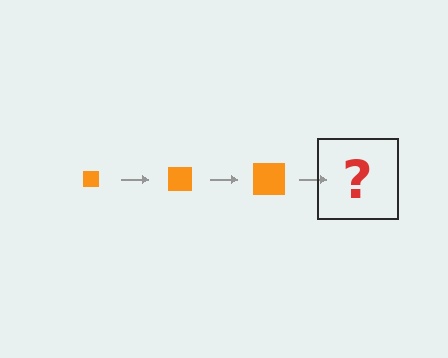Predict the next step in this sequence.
The next step is an orange square, larger than the previous one.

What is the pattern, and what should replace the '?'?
The pattern is that the square gets progressively larger each step. The '?' should be an orange square, larger than the previous one.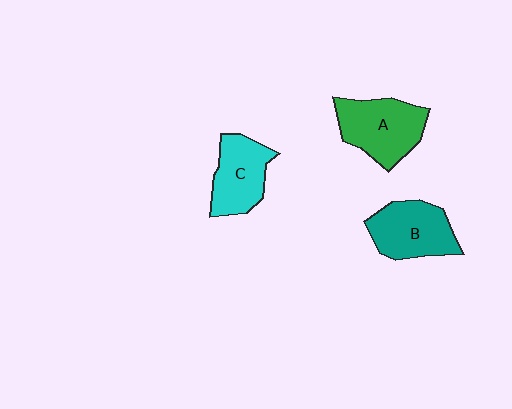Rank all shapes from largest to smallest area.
From largest to smallest: A (green), B (teal), C (cyan).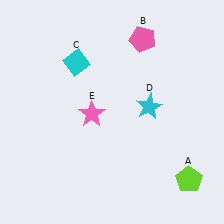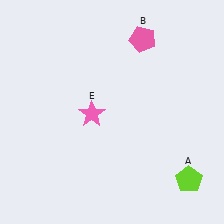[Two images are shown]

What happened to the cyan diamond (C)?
The cyan diamond (C) was removed in Image 2. It was in the top-left area of Image 1.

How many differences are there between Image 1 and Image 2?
There are 2 differences between the two images.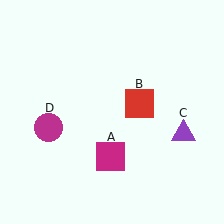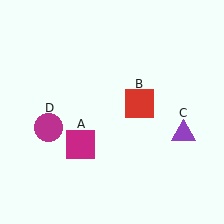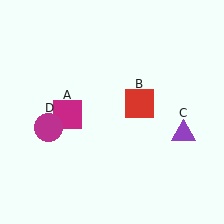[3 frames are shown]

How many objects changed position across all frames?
1 object changed position: magenta square (object A).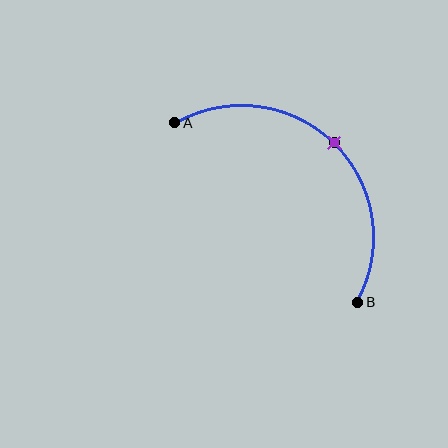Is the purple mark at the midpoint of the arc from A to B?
Yes. The purple mark lies on the arc at equal arc-length from both A and B — it is the arc midpoint.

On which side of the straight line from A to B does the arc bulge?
The arc bulges above and to the right of the straight line connecting A and B.